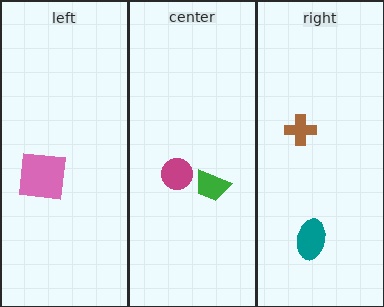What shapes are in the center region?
The magenta circle, the green trapezoid.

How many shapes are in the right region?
2.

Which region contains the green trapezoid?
The center region.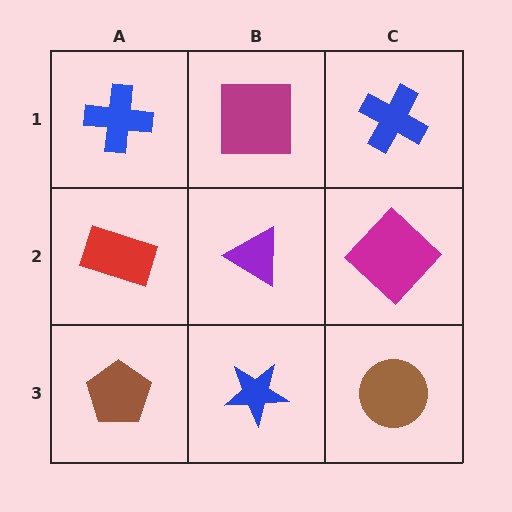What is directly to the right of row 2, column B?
A magenta diamond.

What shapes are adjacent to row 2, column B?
A magenta square (row 1, column B), a blue star (row 3, column B), a red rectangle (row 2, column A), a magenta diamond (row 2, column C).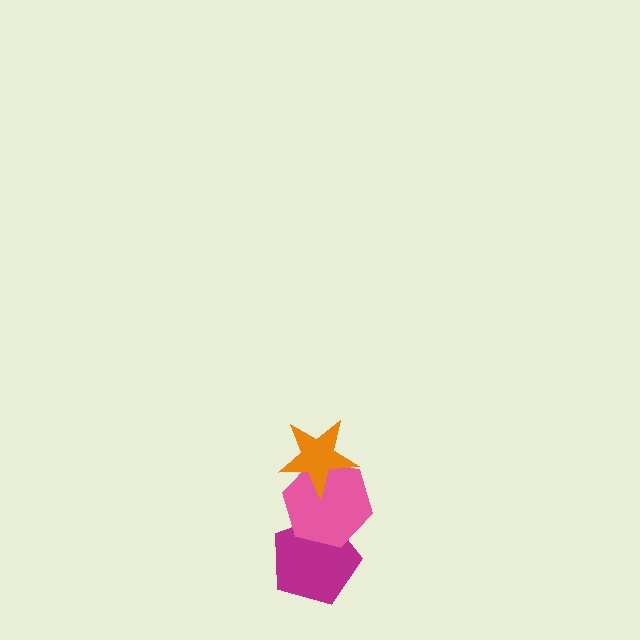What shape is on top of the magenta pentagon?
The pink hexagon is on top of the magenta pentagon.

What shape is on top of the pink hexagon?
The orange star is on top of the pink hexagon.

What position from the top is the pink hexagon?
The pink hexagon is 2nd from the top.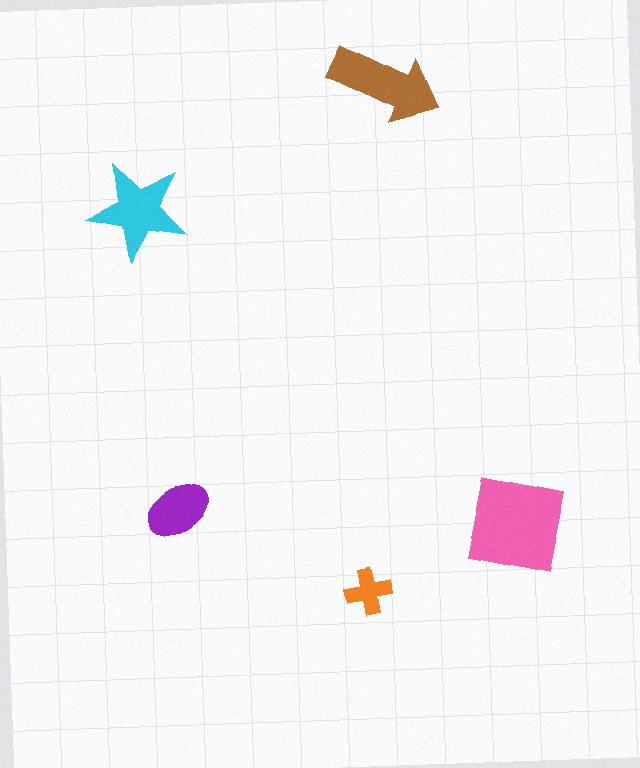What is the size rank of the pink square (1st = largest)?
1st.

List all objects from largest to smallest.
The pink square, the brown arrow, the cyan star, the purple ellipse, the orange cross.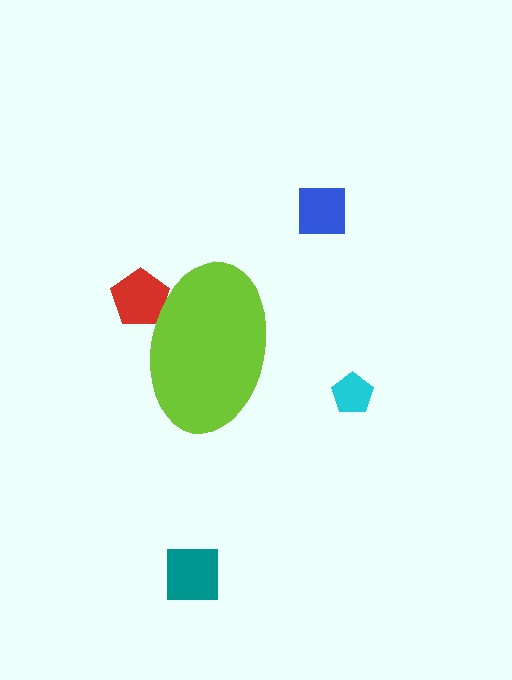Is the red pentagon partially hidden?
Yes, the red pentagon is partially hidden behind the lime ellipse.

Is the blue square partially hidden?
No, the blue square is fully visible.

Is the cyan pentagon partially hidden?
No, the cyan pentagon is fully visible.